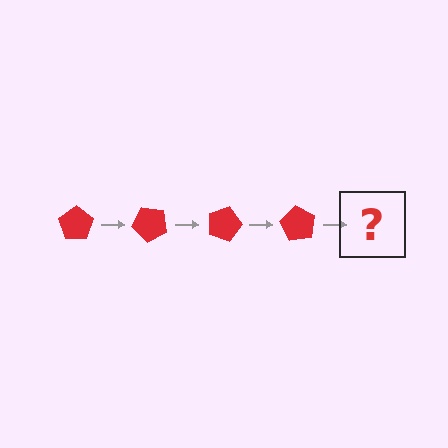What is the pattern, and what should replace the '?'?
The pattern is that the pentagon rotates 45 degrees each step. The '?' should be a red pentagon rotated 180 degrees.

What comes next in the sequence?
The next element should be a red pentagon rotated 180 degrees.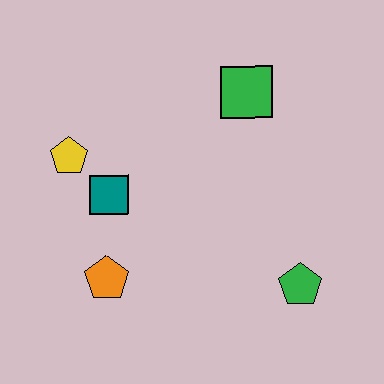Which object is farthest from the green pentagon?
The yellow pentagon is farthest from the green pentagon.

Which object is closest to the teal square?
The yellow pentagon is closest to the teal square.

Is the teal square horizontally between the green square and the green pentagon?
No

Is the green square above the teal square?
Yes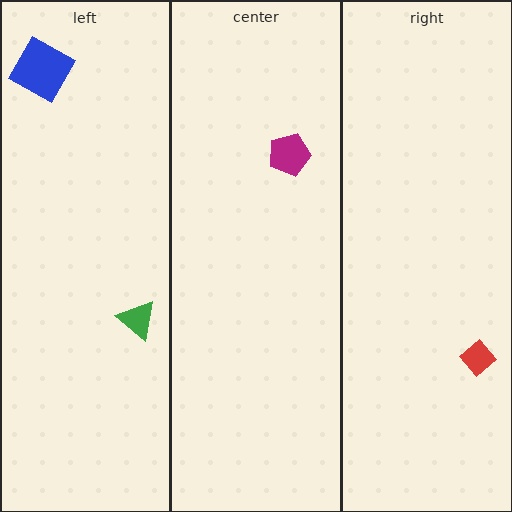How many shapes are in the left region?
2.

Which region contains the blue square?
The left region.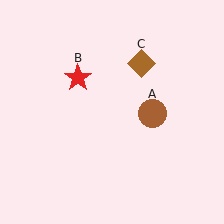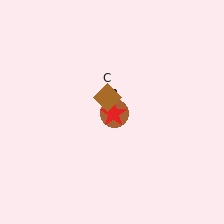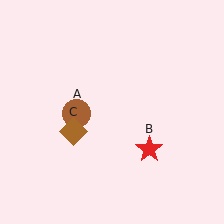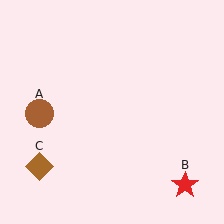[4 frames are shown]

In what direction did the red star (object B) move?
The red star (object B) moved down and to the right.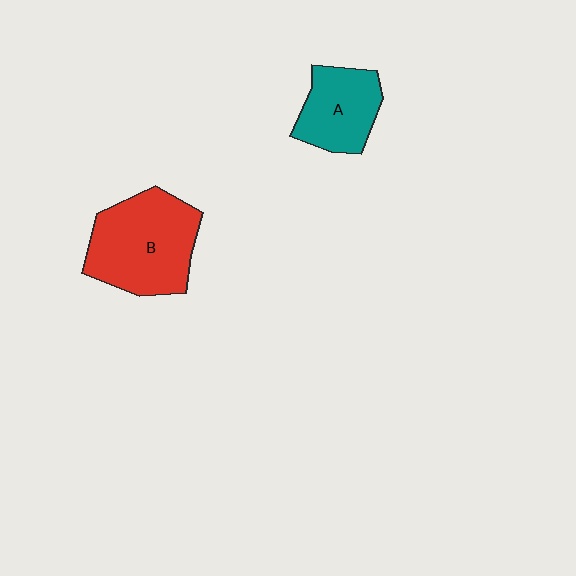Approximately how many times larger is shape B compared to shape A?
Approximately 1.6 times.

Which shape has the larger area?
Shape B (red).